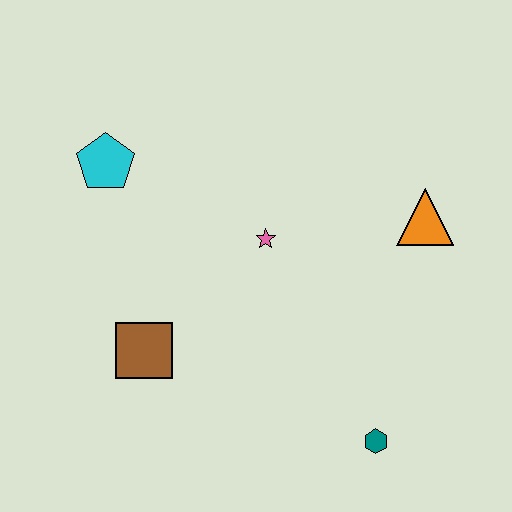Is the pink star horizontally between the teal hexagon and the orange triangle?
No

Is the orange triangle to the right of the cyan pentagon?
Yes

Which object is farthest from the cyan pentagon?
The teal hexagon is farthest from the cyan pentagon.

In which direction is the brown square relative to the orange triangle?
The brown square is to the left of the orange triangle.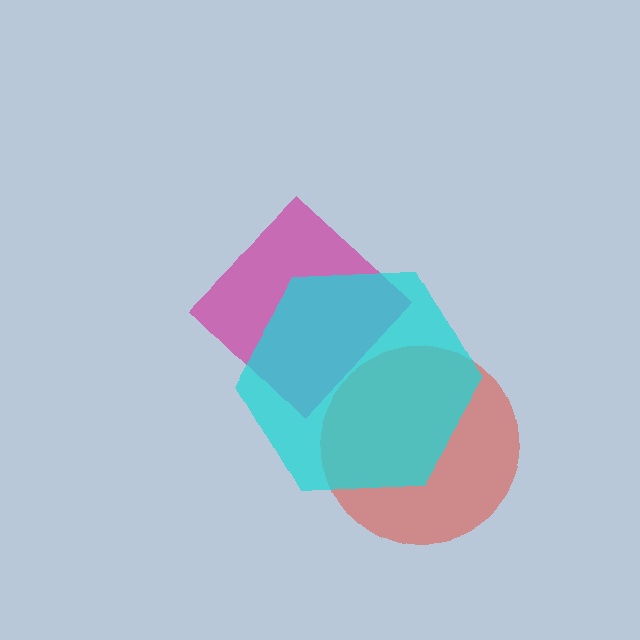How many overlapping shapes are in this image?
There are 3 overlapping shapes in the image.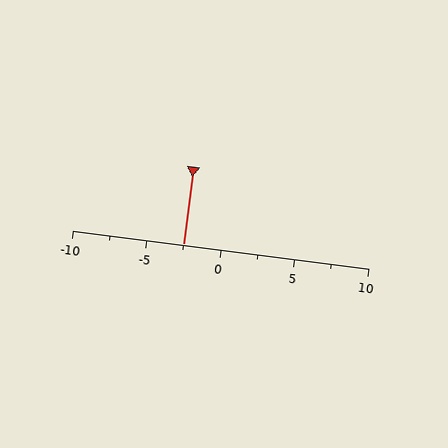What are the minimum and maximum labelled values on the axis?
The axis runs from -10 to 10.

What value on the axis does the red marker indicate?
The marker indicates approximately -2.5.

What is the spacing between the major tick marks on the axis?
The major ticks are spaced 5 apart.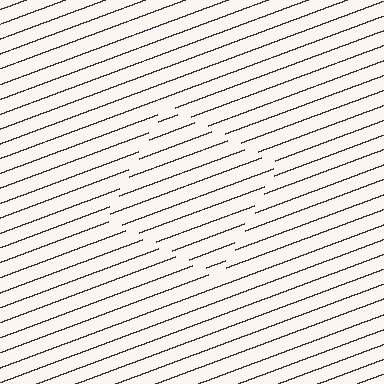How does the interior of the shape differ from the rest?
The interior of the shape contains the same grating, shifted by half a period — the contour is defined by the phase discontinuity where line-ends from the inner and outer gratings abut.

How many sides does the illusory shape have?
4 sides — the line-ends trace a square.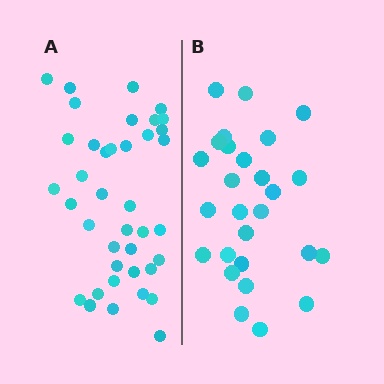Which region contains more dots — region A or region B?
Region A (the left region) has more dots.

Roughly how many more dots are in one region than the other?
Region A has roughly 12 or so more dots than region B.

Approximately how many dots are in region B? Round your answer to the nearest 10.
About 30 dots. (The exact count is 27, which rounds to 30.)